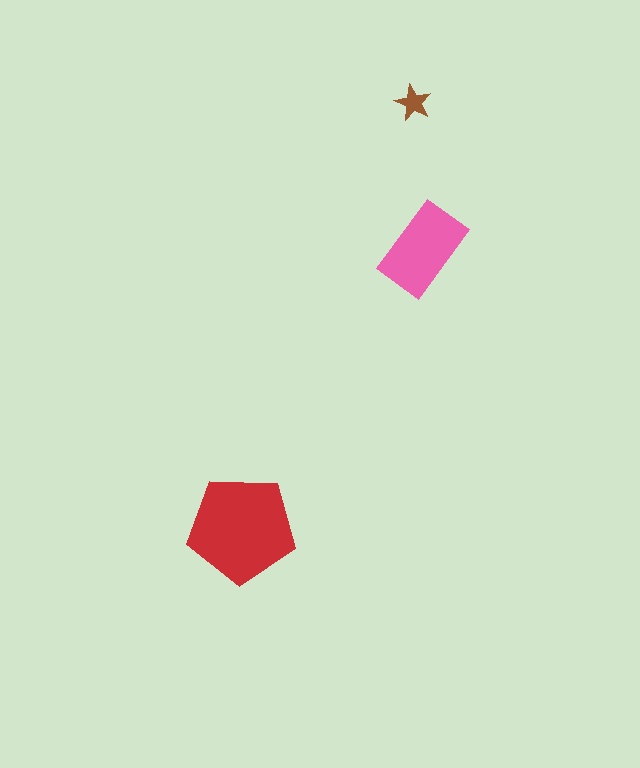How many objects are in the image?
There are 3 objects in the image.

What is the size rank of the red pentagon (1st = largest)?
1st.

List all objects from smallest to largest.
The brown star, the pink rectangle, the red pentagon.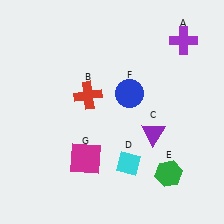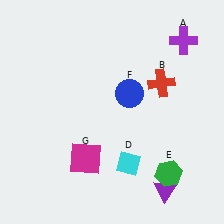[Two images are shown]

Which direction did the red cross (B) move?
The red cross (B) moved right.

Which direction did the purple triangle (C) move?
The purple triangle (C) moved down.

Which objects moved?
The objects that moved are: the red cross (B), the purple triangle (C).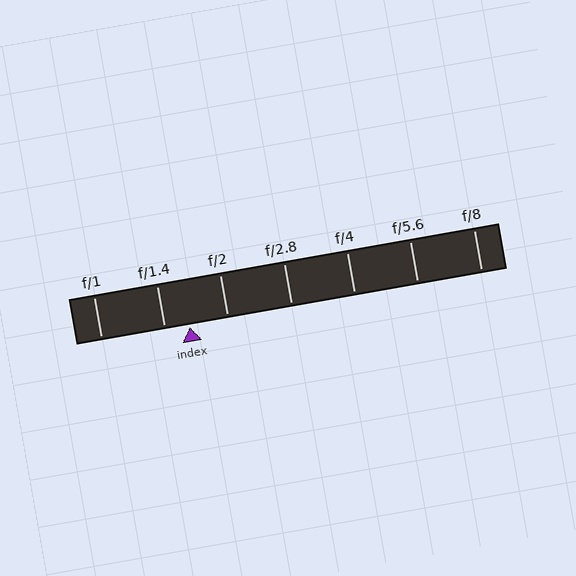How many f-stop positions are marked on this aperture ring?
There are 7 f-stop positions marked.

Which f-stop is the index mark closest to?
The index mark is closest to f/1.4.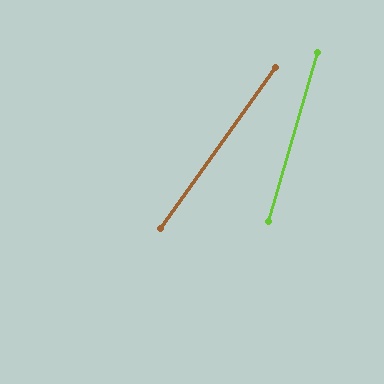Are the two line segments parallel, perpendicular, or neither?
Neither parallel nor perpendicular — they differ by about 19°.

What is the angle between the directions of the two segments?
Approximately 19 degrees.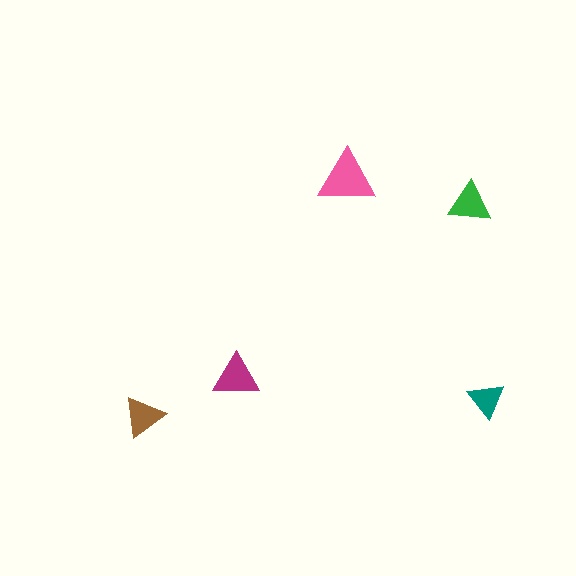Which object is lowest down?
The brown triangle is bottommost.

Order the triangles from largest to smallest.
the pink one, the magenta one, the green one, the brown one, the teal one.